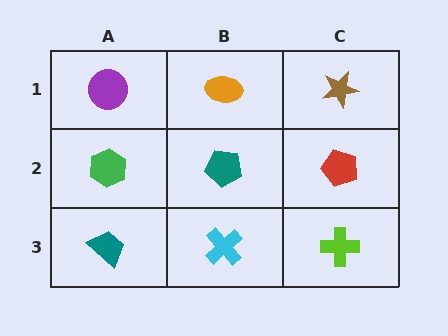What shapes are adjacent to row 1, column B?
A teal pentagon (row 2, column B), a purple circle (row 1, column A), a brown star (row 1, column C).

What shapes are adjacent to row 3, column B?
A teal pentagon (row 2, column B), a teal trapezoid (row 3, column A), a lime cross (row 3, column C).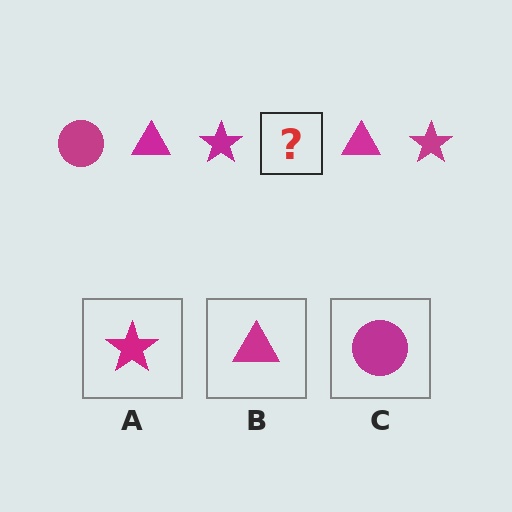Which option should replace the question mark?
Option C.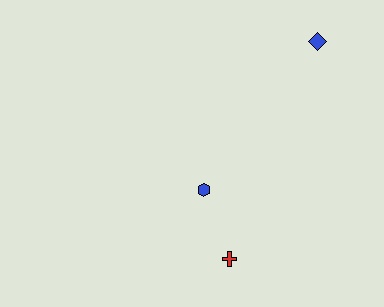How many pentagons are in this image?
There are no pentagons.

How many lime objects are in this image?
There are no lime objects.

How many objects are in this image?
There are 3 objects.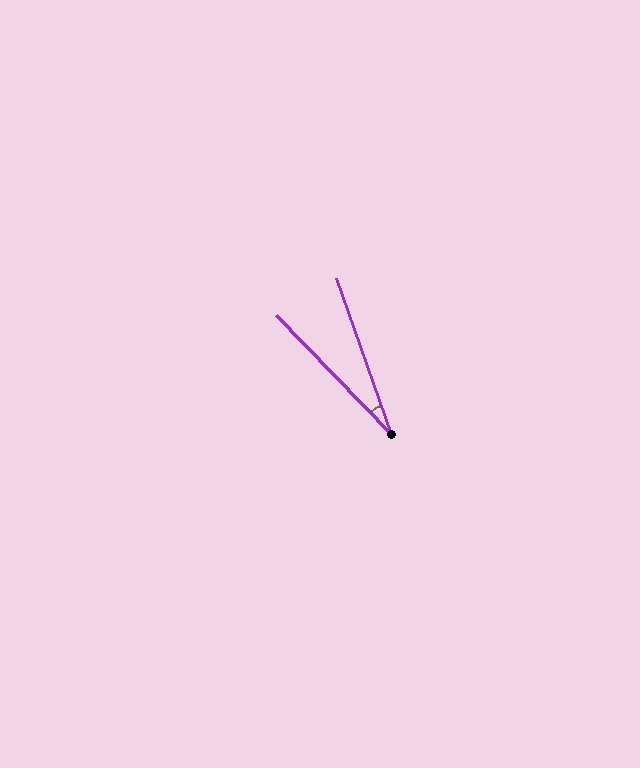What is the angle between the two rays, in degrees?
Approximately 25 degrees.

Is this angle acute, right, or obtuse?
It is acute.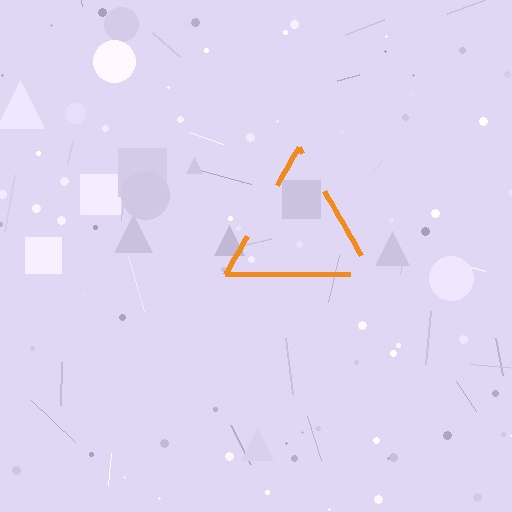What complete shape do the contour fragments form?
The contour fragments form a triangle.